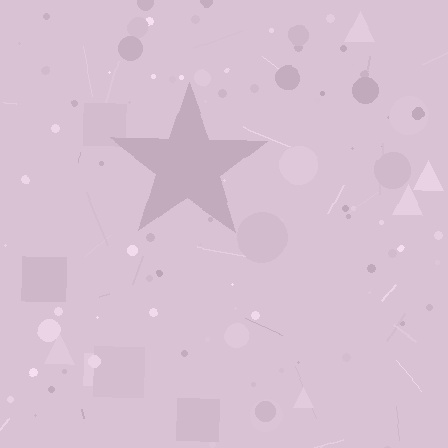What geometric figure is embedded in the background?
A star is embedded in the background.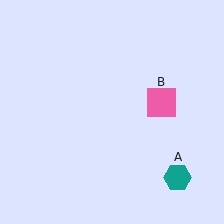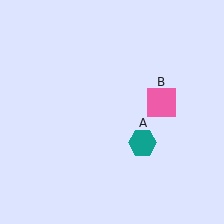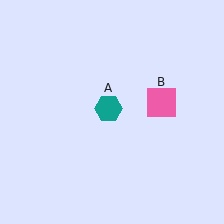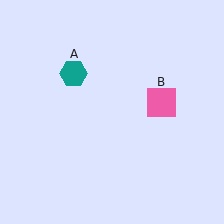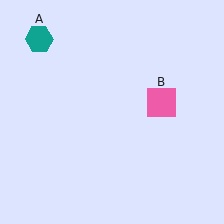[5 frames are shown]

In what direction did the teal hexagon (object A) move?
The teal hexagon (object A) moved up and to the left.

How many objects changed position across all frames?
1 object changed position: teal hexagon (object A).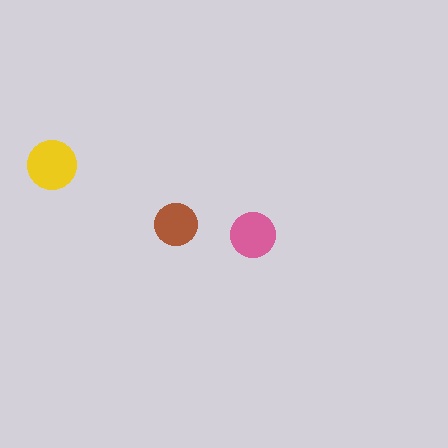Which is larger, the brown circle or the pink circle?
The pink one.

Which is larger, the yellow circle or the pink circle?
The yellow one.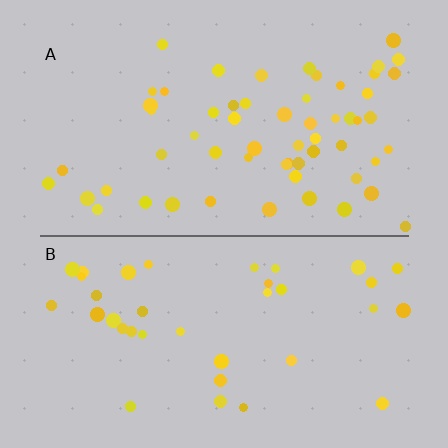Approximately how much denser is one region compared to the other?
Approximately 1.6× — region A over region B.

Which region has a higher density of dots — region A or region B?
A (the top).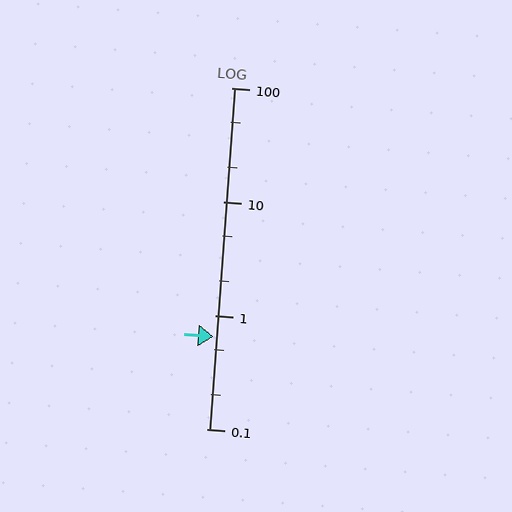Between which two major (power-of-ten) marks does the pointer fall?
The pointer is between 0.1 and 1.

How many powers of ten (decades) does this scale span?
The scale spans 3 decades, from 0.1 to 100.